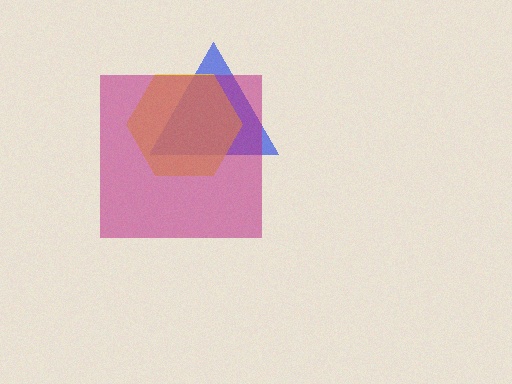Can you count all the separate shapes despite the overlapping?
Yes, there are 3 separate shapes.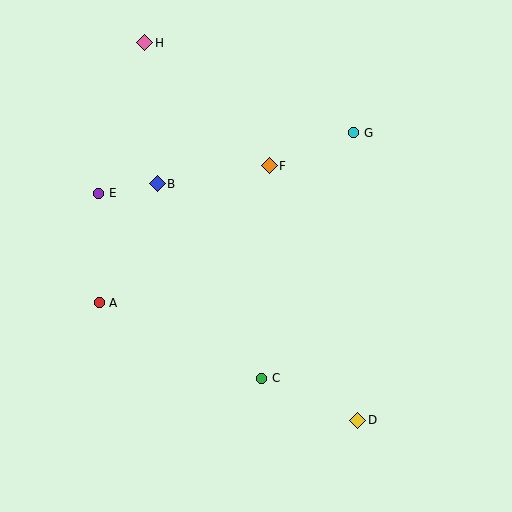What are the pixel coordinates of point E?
Point E is at (99, 193).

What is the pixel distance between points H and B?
The distance between H and B is 141 pixels.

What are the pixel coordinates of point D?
Point D is at (358, 420).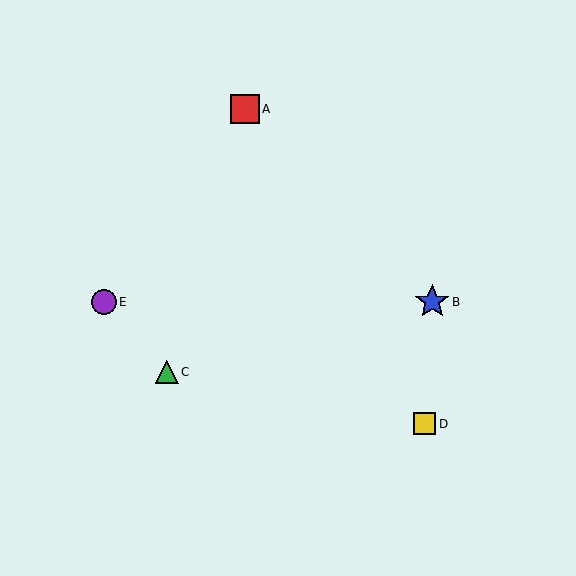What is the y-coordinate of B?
Object B is at y≈302.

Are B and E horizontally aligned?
Yes, both are at y≈302.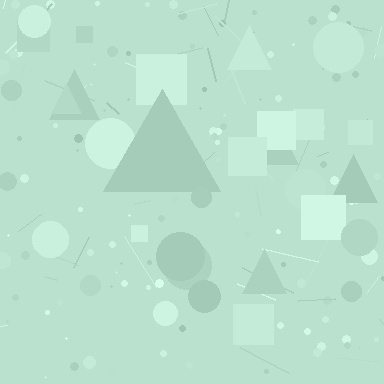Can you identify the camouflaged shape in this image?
The camouflaged shape is a triangle.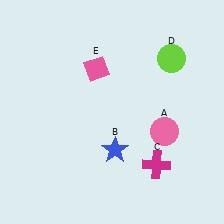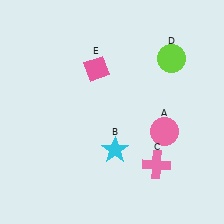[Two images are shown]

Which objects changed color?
B changed from blue to cyan. C changed from magenta to pink.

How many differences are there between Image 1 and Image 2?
There are 2 differences between the two images.